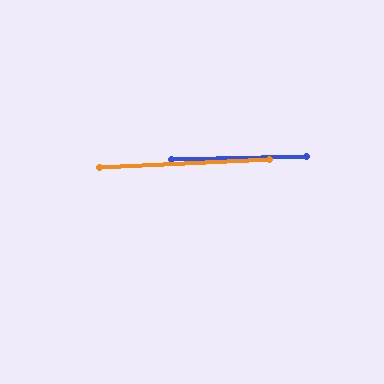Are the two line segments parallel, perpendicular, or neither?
Parallel — their directions differ by only 1.6°.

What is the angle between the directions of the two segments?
Approximately 2 degrees.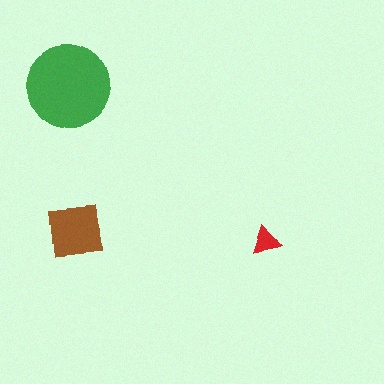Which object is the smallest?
The red triangle.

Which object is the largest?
The green circle.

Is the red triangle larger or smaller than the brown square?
Smaller.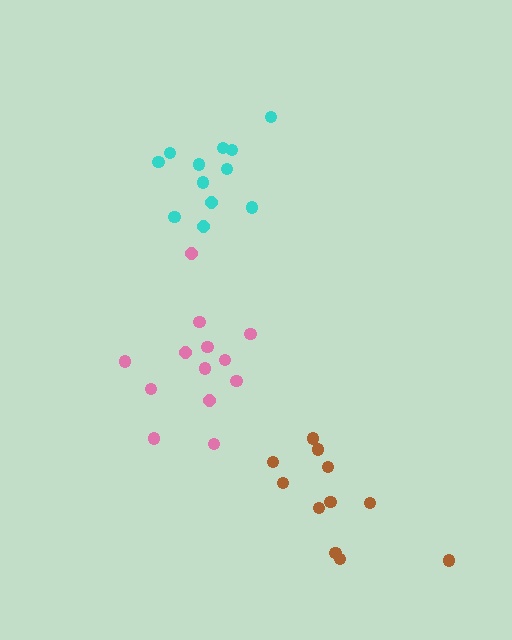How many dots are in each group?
Group 1: 12 dots, Group 2: 11 dots, Group 3: 13 dots (36 total).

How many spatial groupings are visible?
There are 3 spatial groupings.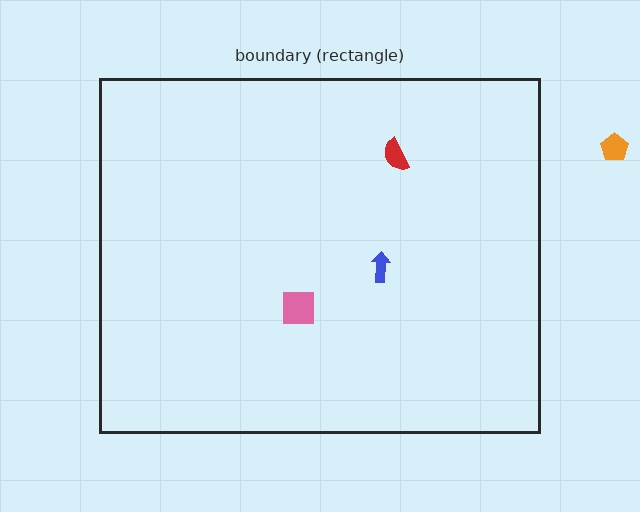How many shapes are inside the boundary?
3 inside, 1 outside.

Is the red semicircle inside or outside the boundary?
Inside.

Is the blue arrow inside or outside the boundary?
Inside.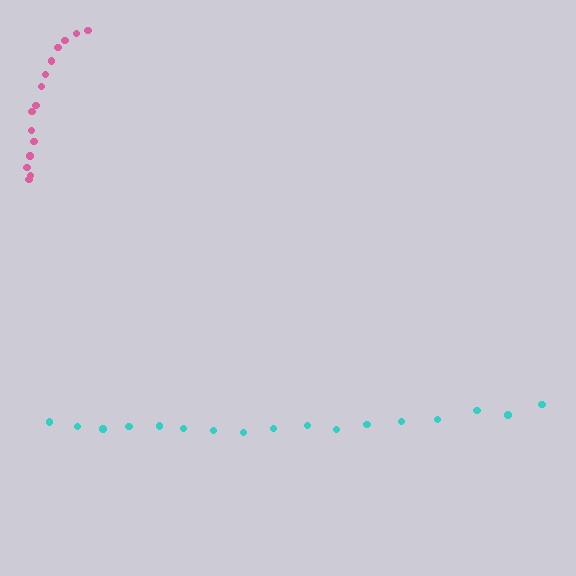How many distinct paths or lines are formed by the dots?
There are 2 distinct paths.